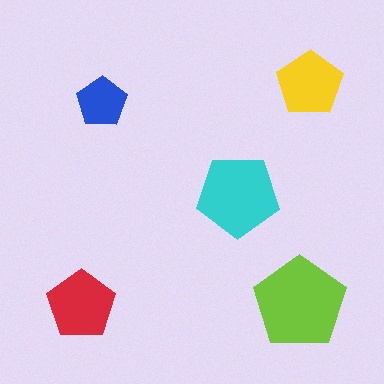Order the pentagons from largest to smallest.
the lime one, the cyan one, the red one, the yellow one, the blue one.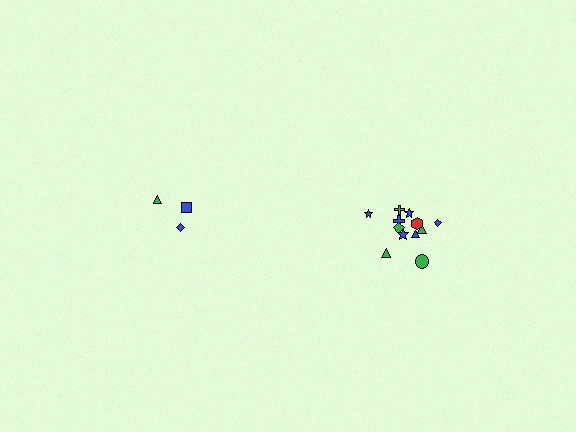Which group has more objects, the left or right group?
The right group.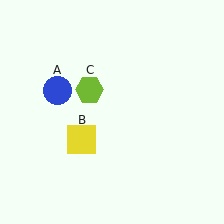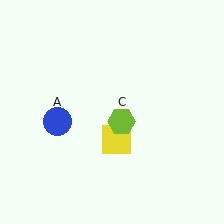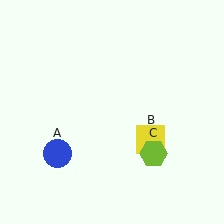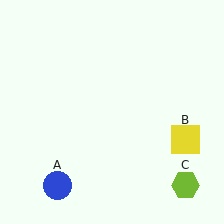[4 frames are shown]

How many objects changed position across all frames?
3 objects changed position: blue circle (object A), yellow square (object B), lime hexagon (object C).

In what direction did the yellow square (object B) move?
The yellow square (object B) moved right.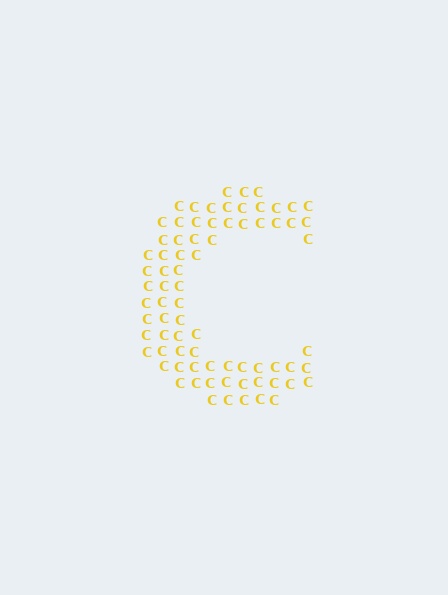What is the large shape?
The large shape is the letter C.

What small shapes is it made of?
It is made of small letter C's.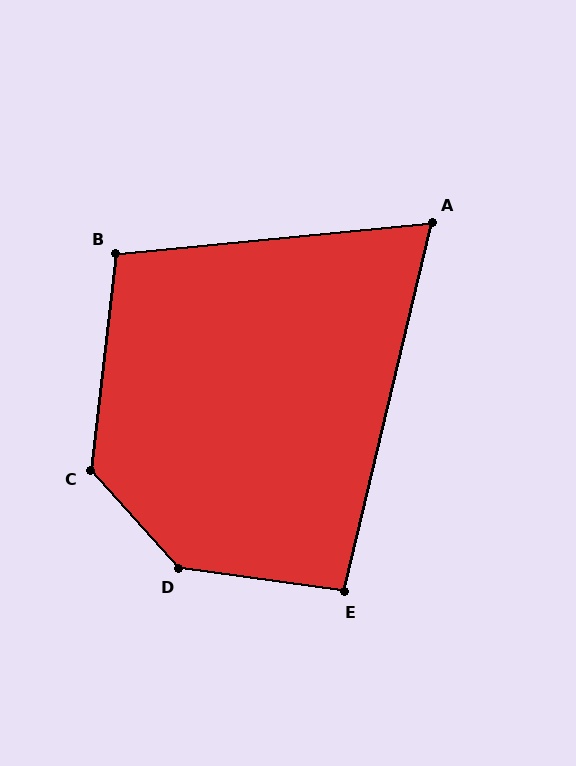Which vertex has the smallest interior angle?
A, at approximately 71 degrees.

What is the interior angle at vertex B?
Approximately 102 degrees (obtuse).